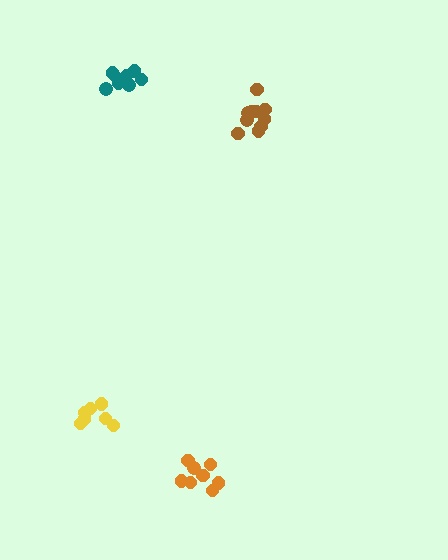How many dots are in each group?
Group 1: 10 dots, Group 2: 8 dots, Group 3: 7 dots, Group 4: 8 dots (33 total).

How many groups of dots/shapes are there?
There are 4 groups.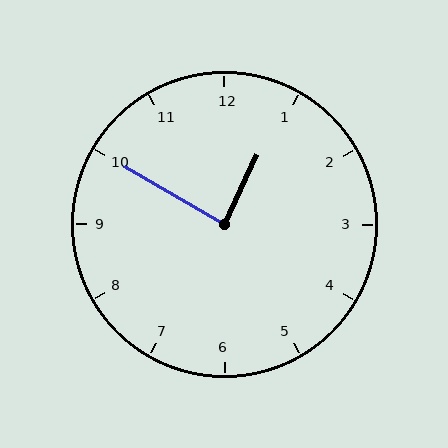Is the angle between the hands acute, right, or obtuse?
It is right.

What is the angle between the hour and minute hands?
Approximately 85 degrees.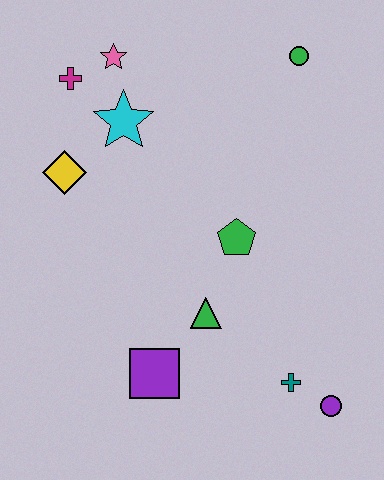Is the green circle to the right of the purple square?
Yes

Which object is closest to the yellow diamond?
The cyan star is closest to the yellow diamond.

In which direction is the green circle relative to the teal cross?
The green circle is above the teal cross.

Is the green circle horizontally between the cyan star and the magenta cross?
No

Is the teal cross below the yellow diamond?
Yes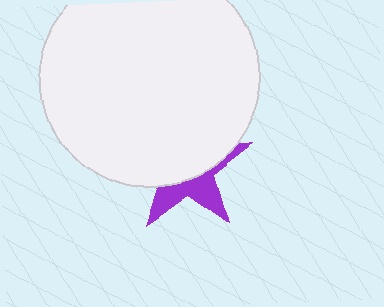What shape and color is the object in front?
The object in front is a white circle.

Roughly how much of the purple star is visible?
A small part of it is visible (roughly 38%).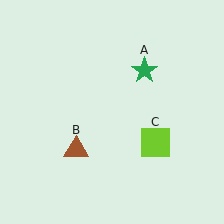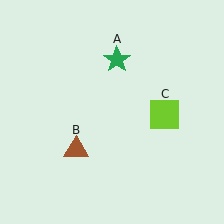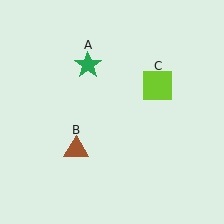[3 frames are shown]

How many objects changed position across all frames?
2 objects changed position: green star (object A), lime square (object C).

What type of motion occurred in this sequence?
The green star (object A), lime square (object C) rotated counterclockwise around the center of the scene.